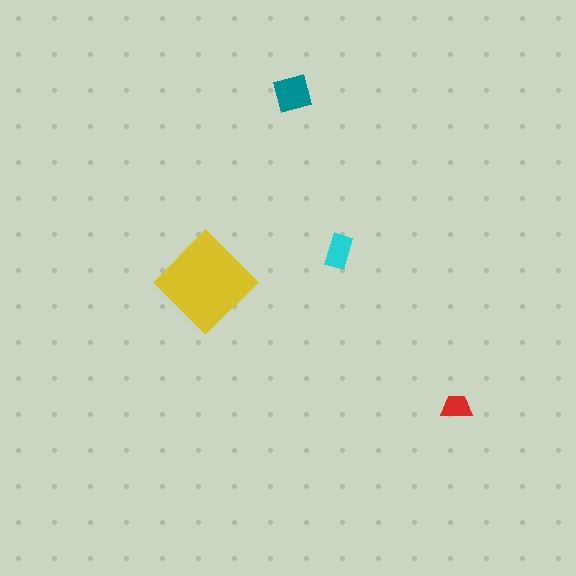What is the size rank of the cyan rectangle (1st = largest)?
3rd.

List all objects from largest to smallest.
The yellow diamond, the teal square, the cyan rectangle, the red trapezoid.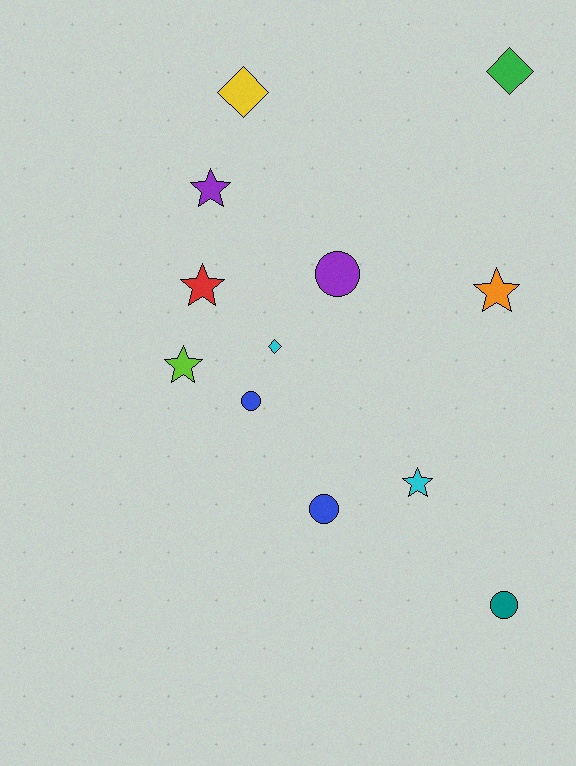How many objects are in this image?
There are 12 objects.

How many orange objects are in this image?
There is 1 orange object.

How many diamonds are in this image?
There are 3 diamonds.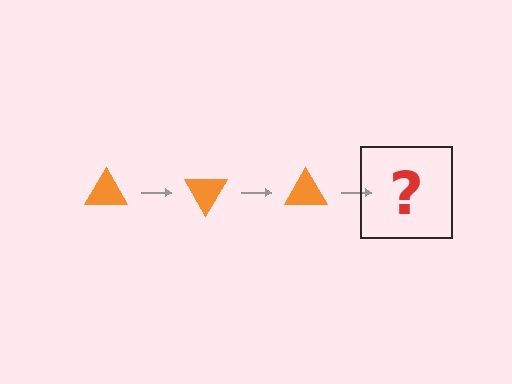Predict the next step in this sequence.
The next step is an orange triangle rotated 180 degrees.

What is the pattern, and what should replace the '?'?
The pattern is that the triangle rotates 60 degrees each step. The '?' should be an orange triangle rotated 180 degrees.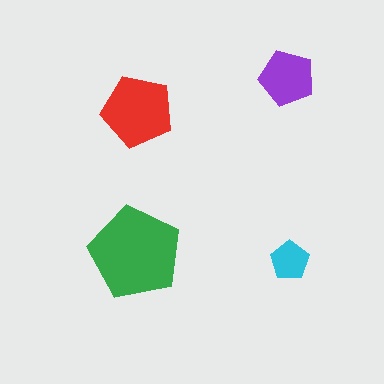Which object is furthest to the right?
The cyan pentagon is rightmost.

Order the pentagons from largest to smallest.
the green one, the red one, the purple one, the cyan one.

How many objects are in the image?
There are 4 objects in the image.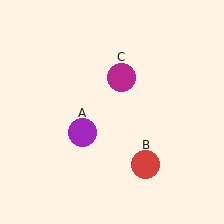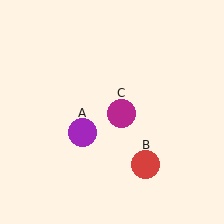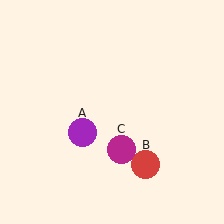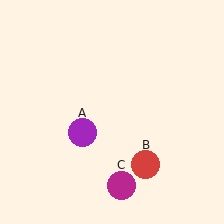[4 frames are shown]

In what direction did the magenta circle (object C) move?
The magenta circle (object C) moved down.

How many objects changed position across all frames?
1 object changed position: magenta circle (object C).